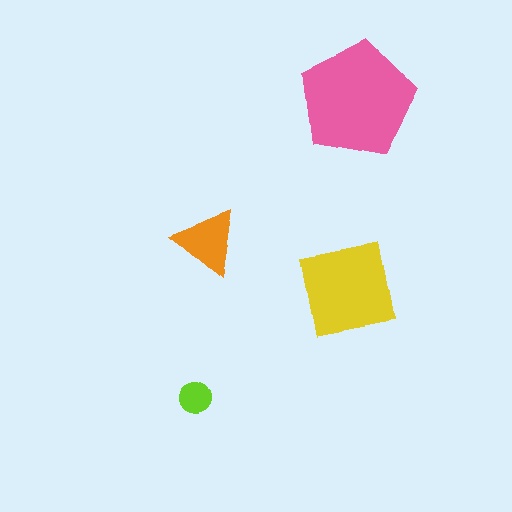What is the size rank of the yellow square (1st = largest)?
2nd.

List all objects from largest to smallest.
The pink pentagon, the yellow square, the orange triangle, the lime circle.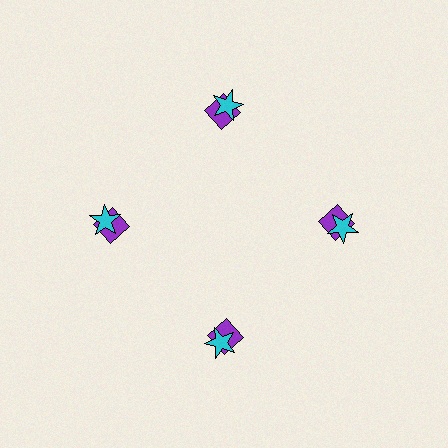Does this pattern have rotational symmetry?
Yes, this pattern has 4-fold rotational symmetry. It looks the same after rotating 90 degrees around the center.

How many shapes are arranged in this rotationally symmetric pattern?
There are 8 shapes, arranged in 4 groups of 2.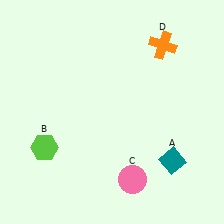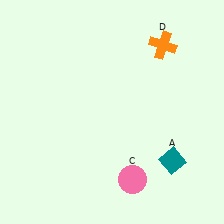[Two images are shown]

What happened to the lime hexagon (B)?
The lime hexagon (B) was removed in Image 2. It was in the bottom-left area of Image 1.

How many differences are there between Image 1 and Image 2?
There is 1 difference between the two images.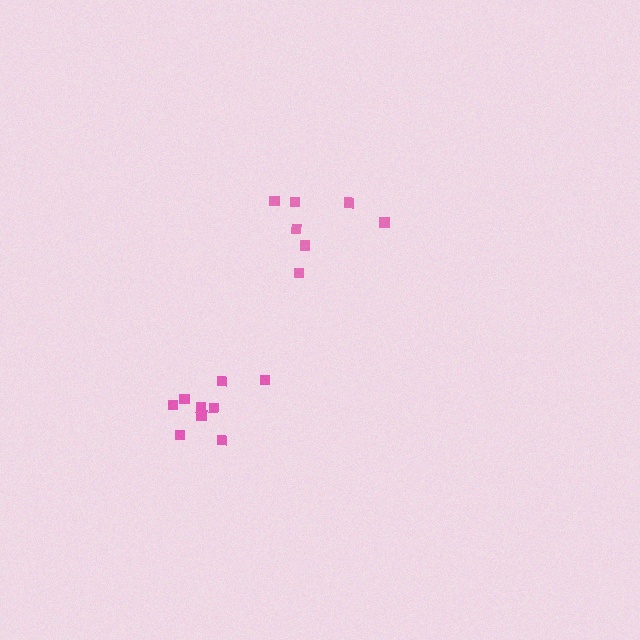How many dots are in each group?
Group 1: 9 dots, Group 2: 7 dots (16 total).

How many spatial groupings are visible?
There are 2 spatial groupings.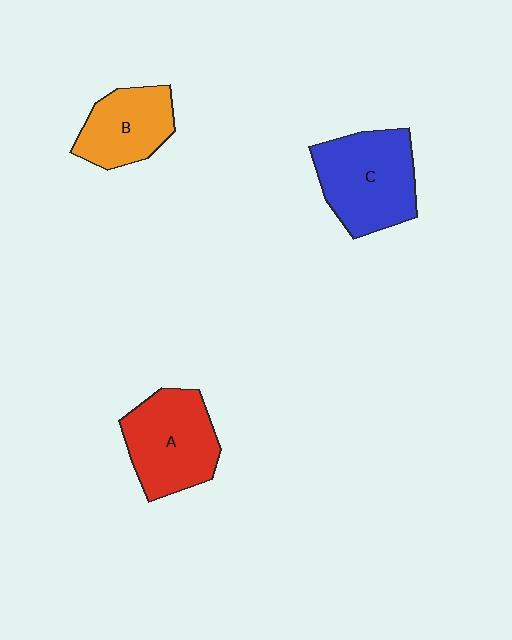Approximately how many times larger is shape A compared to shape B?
Approximately 1.3 times.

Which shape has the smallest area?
Shape B (orange).